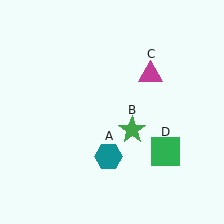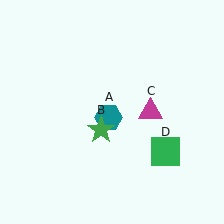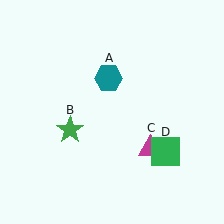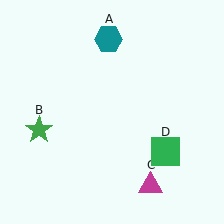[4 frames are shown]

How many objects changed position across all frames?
3 objects changed position: teal hexagon (object A), green star (object B), magenta triangle (object C).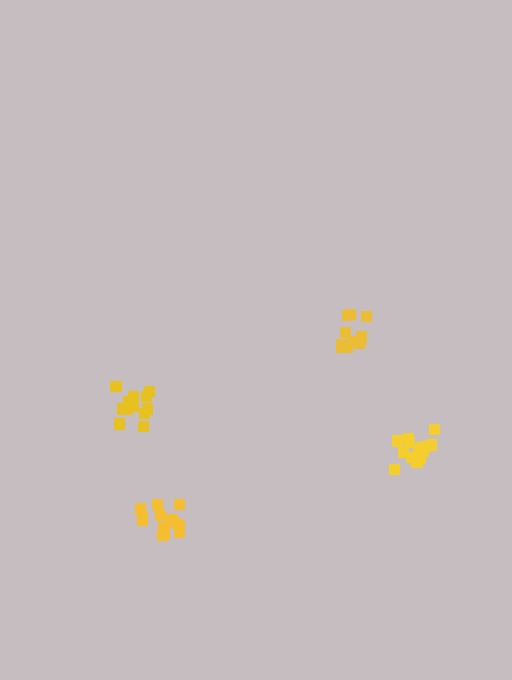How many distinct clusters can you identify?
There are 4 distinct clusters.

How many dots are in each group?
Group 1: 15 dots, Group 2: 13 dots, Group 3: 11 dots, Group 4: 14 dots (53 total).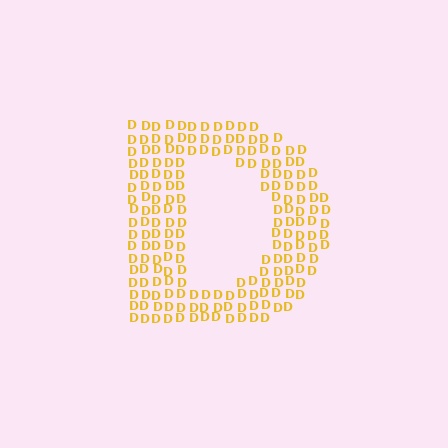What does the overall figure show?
The overall figure shows the letter D.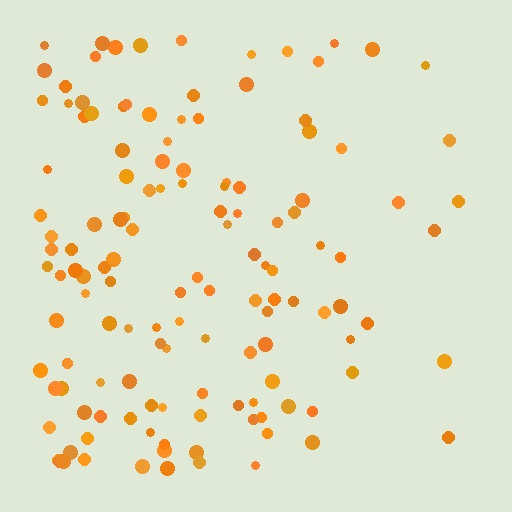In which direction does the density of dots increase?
From right to left, with the left side densest.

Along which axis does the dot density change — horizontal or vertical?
Horizontal.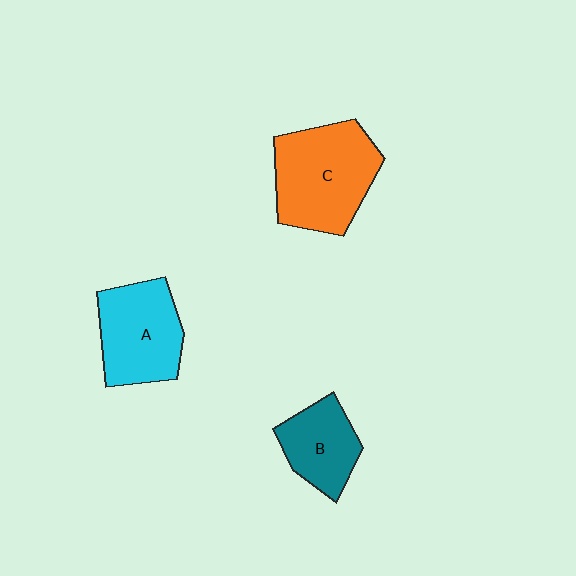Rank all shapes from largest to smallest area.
From largest to smallest: C (orange), A (cyan), B (teal).